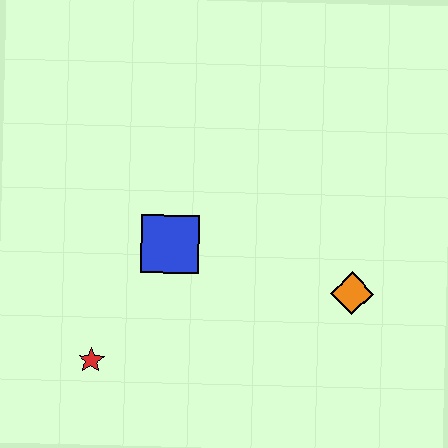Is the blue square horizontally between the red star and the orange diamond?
Yes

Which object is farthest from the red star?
The orange diamond is farthest from the red star.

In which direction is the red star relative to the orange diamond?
The red star is to the left of the orange diamond.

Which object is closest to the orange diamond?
The blue square is closest to the orange diamond.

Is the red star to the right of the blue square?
No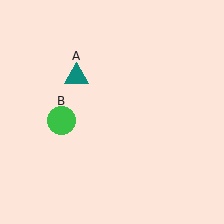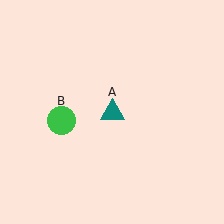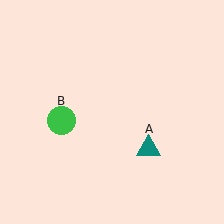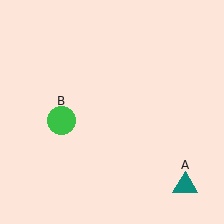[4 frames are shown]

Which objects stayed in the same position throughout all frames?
Green circle (object B) remained stationary.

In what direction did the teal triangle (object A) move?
The teal triangle (object A) moved down and to the right.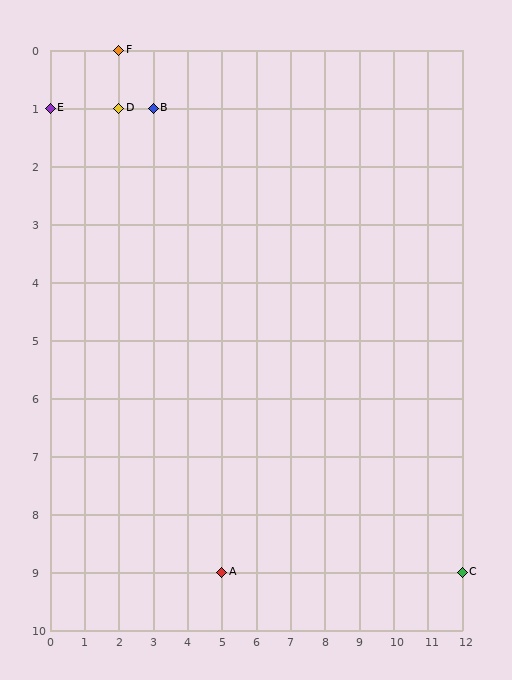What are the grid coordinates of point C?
Point C is at grid coordinates (12, 9).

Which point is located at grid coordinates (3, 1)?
Point B is at (3, 1).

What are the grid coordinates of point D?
Point D is at grid coordinates (2, 1).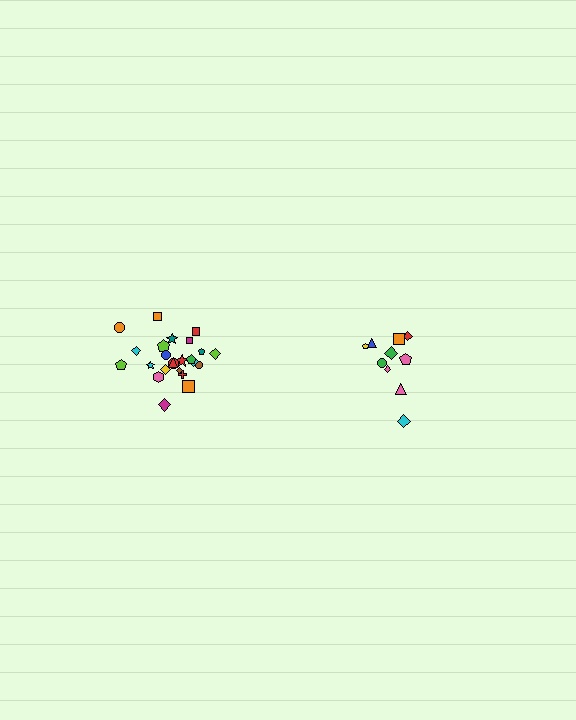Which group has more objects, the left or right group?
The left group.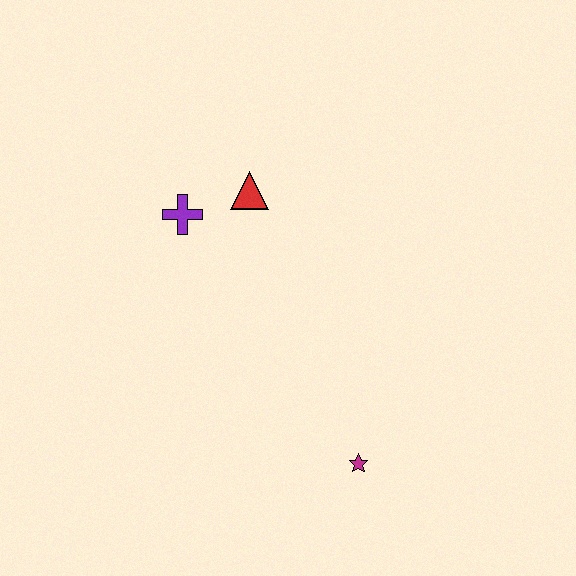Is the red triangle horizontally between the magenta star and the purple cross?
Yes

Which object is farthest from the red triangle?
The magenta star is farthest from the red triangle.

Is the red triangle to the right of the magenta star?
No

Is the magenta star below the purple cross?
Yes